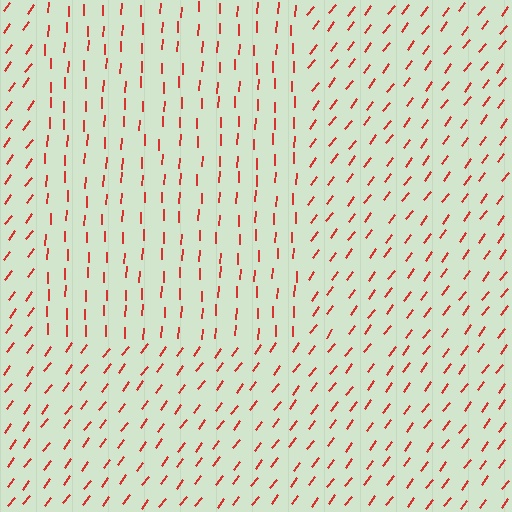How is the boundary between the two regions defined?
The boundary is defined purely by a change in line orientation (approximately 35 degrees difference). All lines are the same color and thickness.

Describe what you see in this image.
The image is filled with small red line segments. A rectangle region in the image has lines oriented differently from the surrounding lines, creating a visible texture boundary.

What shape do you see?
I see a rectangle.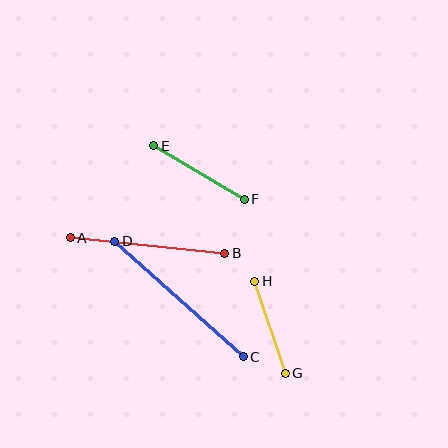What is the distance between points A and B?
The distance is approximately 155 pixels.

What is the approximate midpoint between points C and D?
The midpoint is at approximately (179, 299) pixels.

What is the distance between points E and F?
The distance is approximately 105 pixels.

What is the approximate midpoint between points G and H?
The midpoint is at approximately (270, 327) pixels.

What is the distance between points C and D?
The distance is approximately 173 pixels.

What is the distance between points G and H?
The distance is approximately 97 pixels.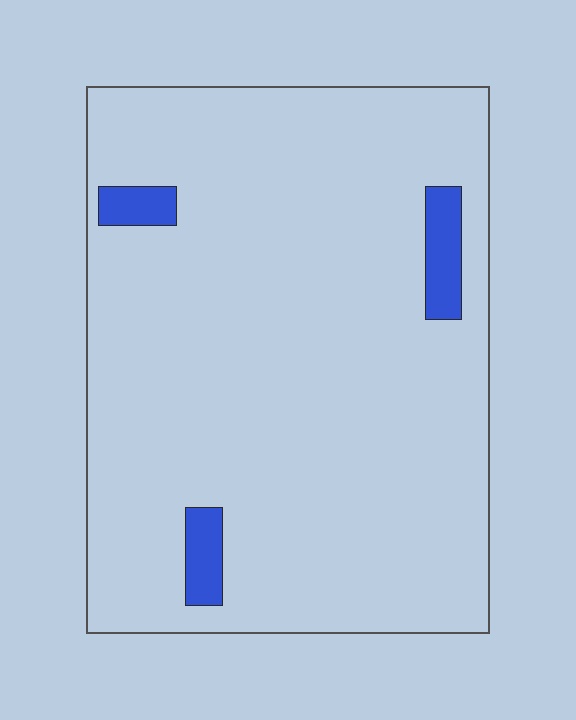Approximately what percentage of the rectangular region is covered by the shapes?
Approximately 5%.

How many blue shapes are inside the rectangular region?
3.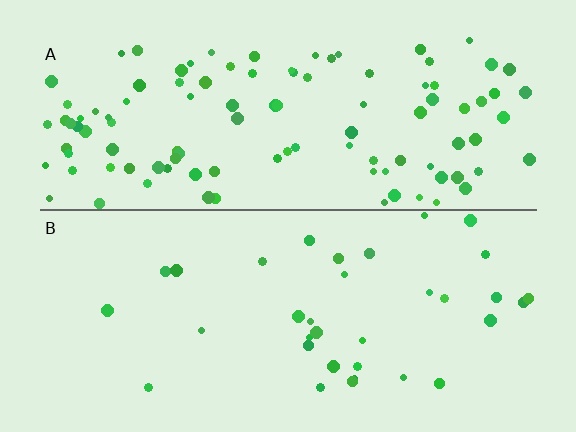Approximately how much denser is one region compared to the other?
Approximately 3.0× — region A over region B.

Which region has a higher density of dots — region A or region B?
A (the top).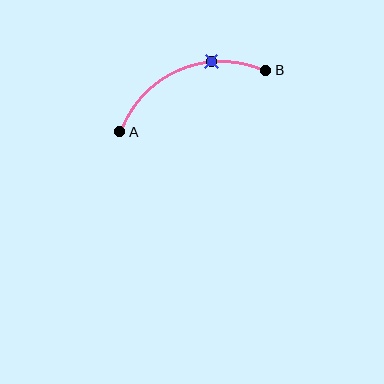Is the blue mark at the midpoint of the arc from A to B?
No. The blue mark lies on the arc but is closer to endpoint B. The arc midpoint would be at the point on the curve equidistant along the arc from both A and B.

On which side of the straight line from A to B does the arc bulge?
The arc bulges above the straight line connecting A and B.